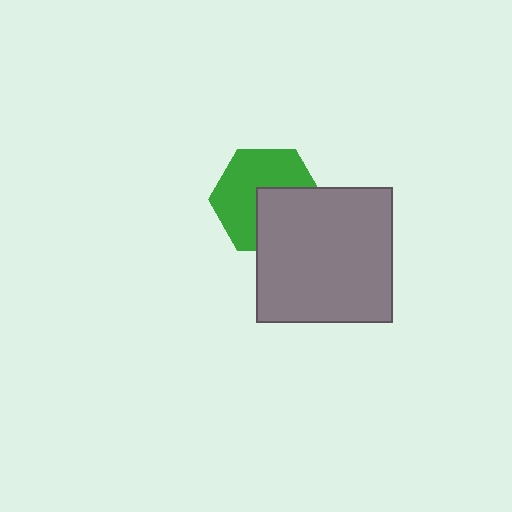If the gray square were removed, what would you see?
You would see the complete green hexagon.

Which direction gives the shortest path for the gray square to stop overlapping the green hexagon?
Moving toward the lower-right gives the shortest separation.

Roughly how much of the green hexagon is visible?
About half of it is visible (roughly 59%).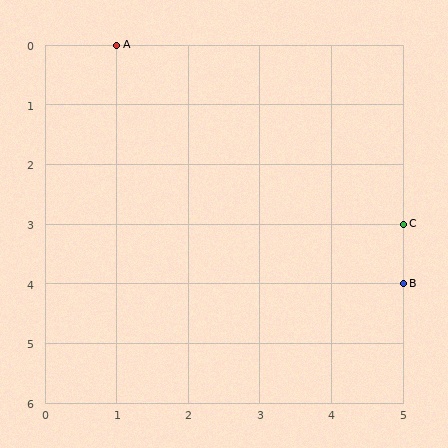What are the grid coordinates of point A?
Point A is at grid coordinates (1, 0).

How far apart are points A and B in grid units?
Points A and B are 4 columns and 4 rows apart (about 5.7 grid units diagonally).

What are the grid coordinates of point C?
Point C is at grid coordinates (5, 3).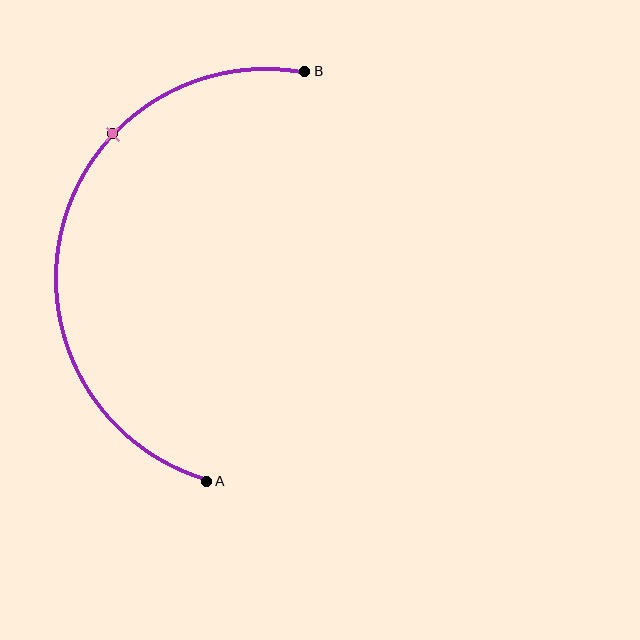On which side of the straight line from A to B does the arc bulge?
The arc bulges to the left of the straight line connecting A and B.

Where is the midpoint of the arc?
The arc midpoint is the point on the curve farthest from the straight line joining A and B. It sits to the left of that line.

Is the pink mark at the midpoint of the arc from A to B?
No. The pink mark lies on the arc but is closer to endpoint B. The arc midpoint would be at the point on the curve equidistant along the arc from both A and B.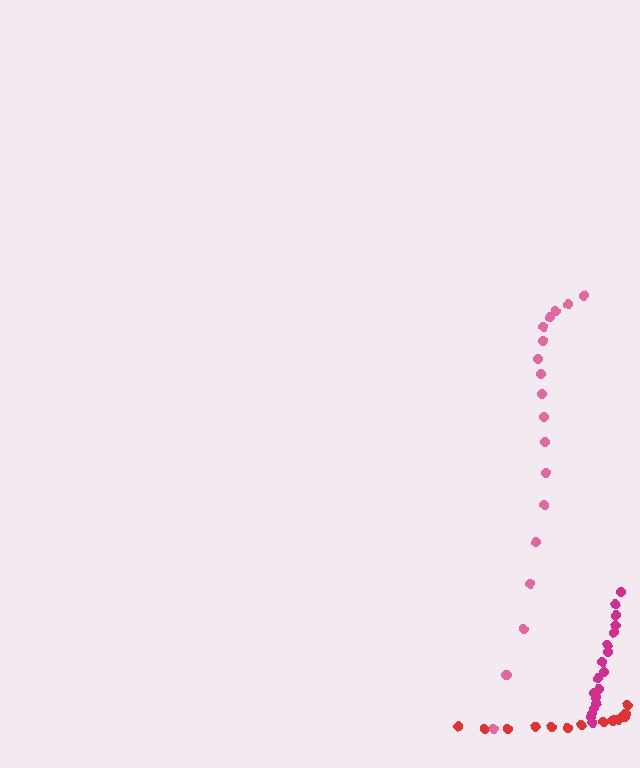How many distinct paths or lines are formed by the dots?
There are 3 distinct paths.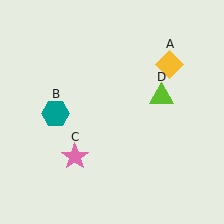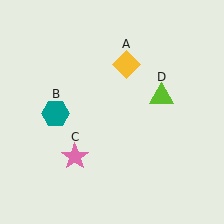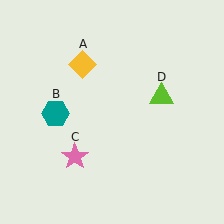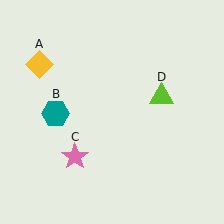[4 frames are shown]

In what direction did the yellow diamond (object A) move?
The yellow diamond (object A) moved left.